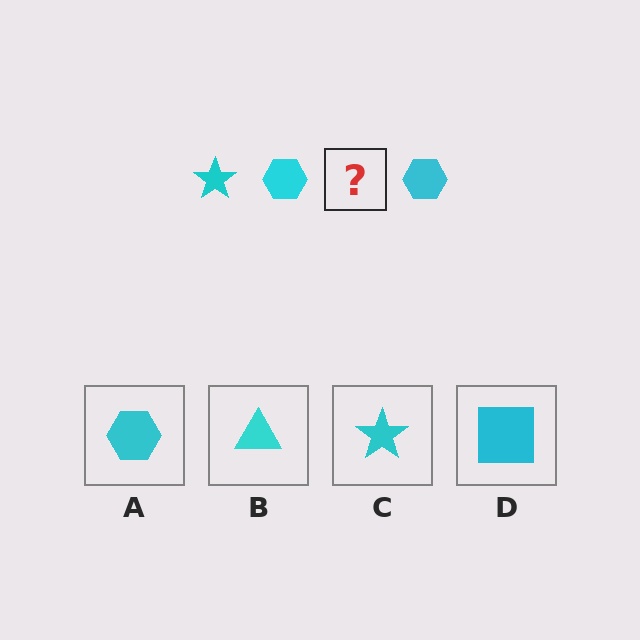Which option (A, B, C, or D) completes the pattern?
C.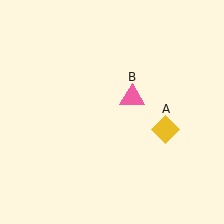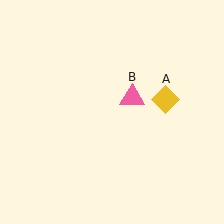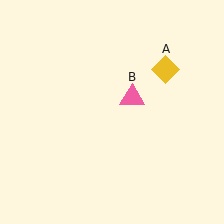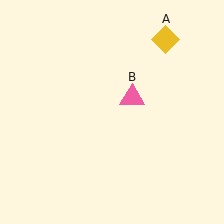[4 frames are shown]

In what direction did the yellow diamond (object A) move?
The yellow diamond (object A) moved up.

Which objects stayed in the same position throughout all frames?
Pink triangle (object B) remained stationary.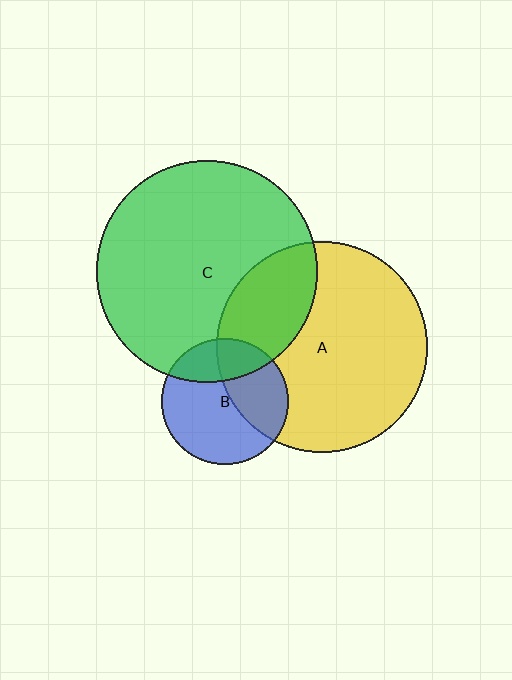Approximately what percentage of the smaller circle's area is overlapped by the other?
Approximately 25%.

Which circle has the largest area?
Circle C (green).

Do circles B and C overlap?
Yes.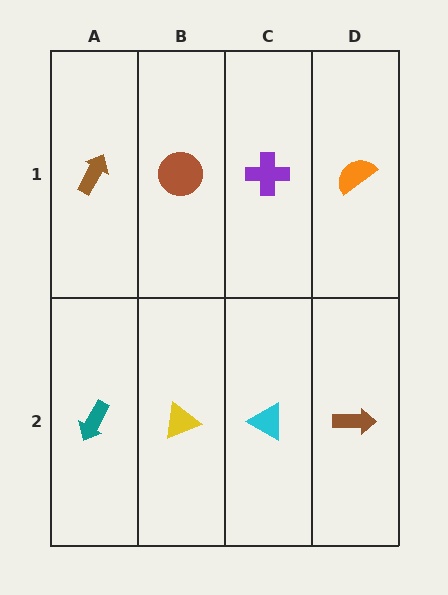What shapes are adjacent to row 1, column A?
A teal arrow (row 2, column A), a brown circle (row 1, column B).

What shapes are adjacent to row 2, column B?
A brown circle (row 1, column B), a teal arrow (row 2, column A), a cyan triangle (row 2, column C).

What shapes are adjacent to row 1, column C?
A cyan triangle (row 2, column C), a brown circle (row 1, column B), an orange semicircle (row 1, column D).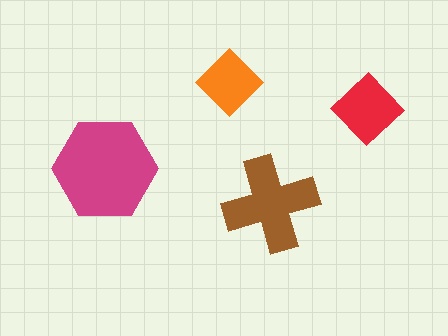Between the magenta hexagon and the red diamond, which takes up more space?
The magenta hexagon.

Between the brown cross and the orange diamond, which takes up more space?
The brown cross.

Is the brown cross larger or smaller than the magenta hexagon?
Smaller.